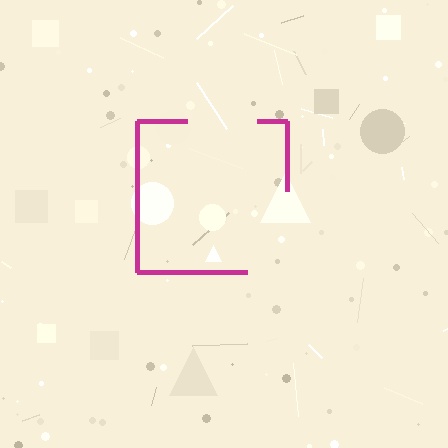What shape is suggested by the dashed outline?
The dashed outline suggests a square.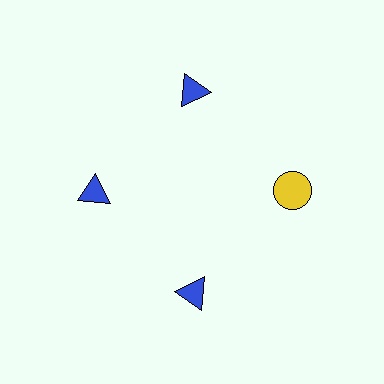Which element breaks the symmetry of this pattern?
The yellow circle at roughly the 3 o'clock position breaks the symmetry. All other shapes are blue triangles.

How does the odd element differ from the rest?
It differs in both color (yellow instead of blue) and shape (circle instead of triangle).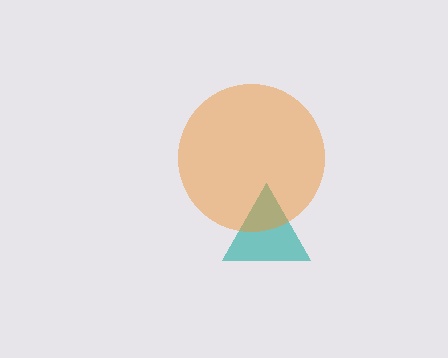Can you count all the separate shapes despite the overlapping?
Yes, there are 2 separate shapes.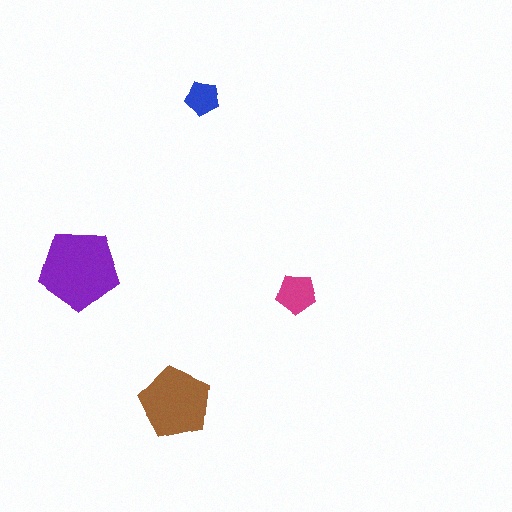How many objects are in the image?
There are 4 objects in the image.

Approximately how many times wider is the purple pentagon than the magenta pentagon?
About 2 times wider.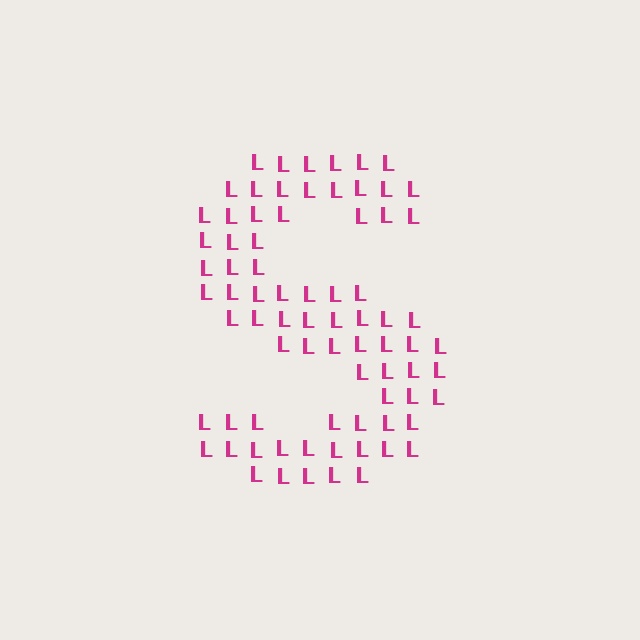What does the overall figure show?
The overall figure shows the letter S.